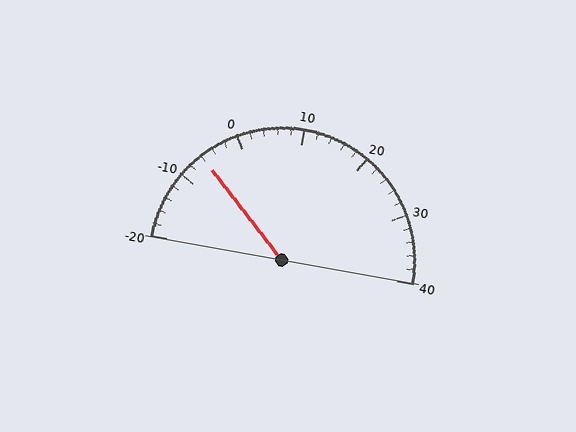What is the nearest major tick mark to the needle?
The nearest major tick mark is -10.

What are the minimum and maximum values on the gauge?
The gauge ranges from -20 to 40.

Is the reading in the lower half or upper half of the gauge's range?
The reading is in the lower half of the range (-20 to 40).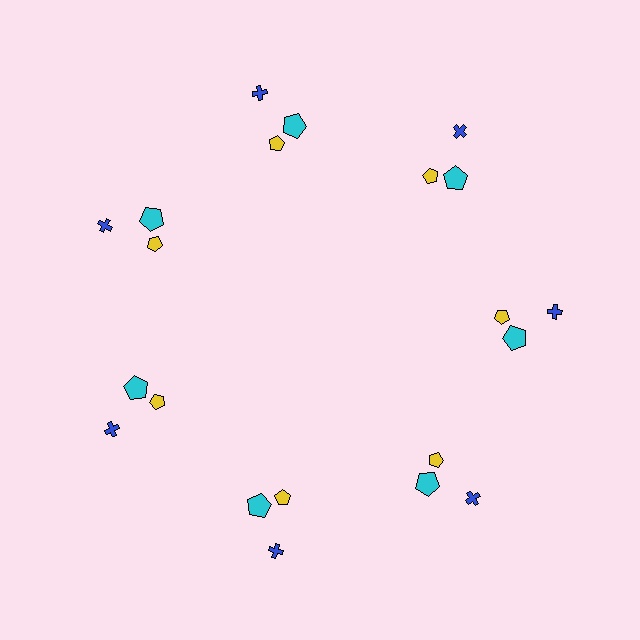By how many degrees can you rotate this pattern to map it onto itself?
The pattern maps onto itself every 51 degrees of rotation.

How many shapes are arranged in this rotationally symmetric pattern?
There are 21 shapes, arranged in 7 groups of 3.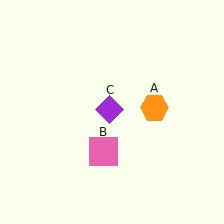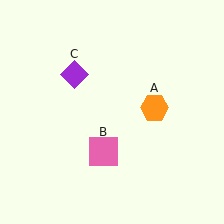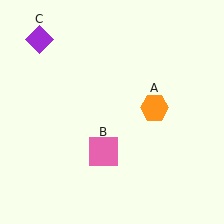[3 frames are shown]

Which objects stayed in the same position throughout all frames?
Orange hexagon (object A) and pink square (object B) remained stationary.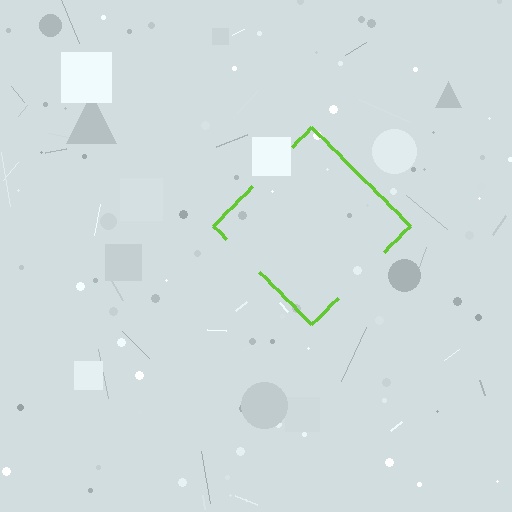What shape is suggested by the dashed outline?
The dashed outline suggests a diamond.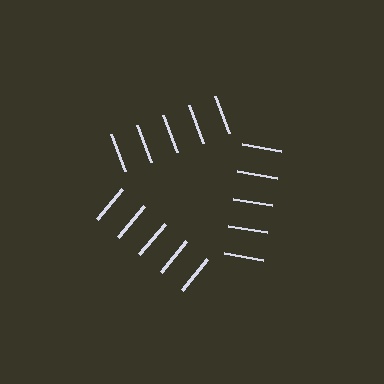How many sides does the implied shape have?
3 sides — the line-ends trace a triangle.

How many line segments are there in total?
15 — 5 along each of the 3 edges.